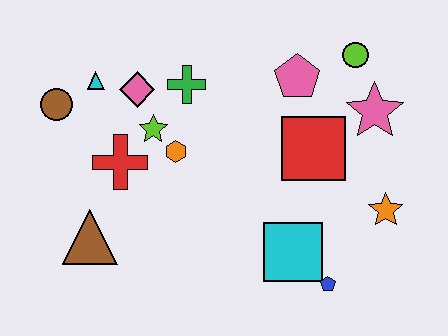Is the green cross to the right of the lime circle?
No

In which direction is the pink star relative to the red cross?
The pink star is to the right of the red cross.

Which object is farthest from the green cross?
The blue pentagon is farthest from the green cross.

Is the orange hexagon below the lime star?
Yes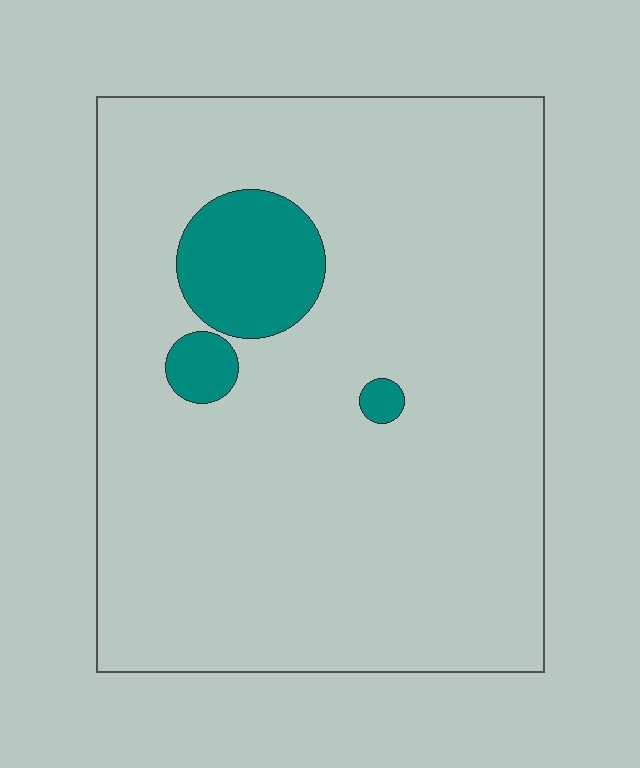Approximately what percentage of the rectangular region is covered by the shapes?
Approximately 10%.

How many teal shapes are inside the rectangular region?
3.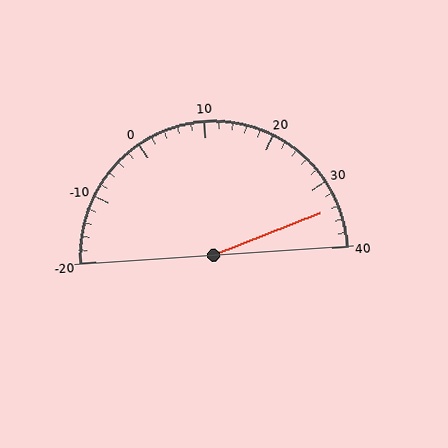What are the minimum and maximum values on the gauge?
The gauge ranges from -20 to 40.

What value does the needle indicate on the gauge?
The needle indicates approximately 34.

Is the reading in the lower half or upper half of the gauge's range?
The reading is in the upper half of the range (-20 to 40).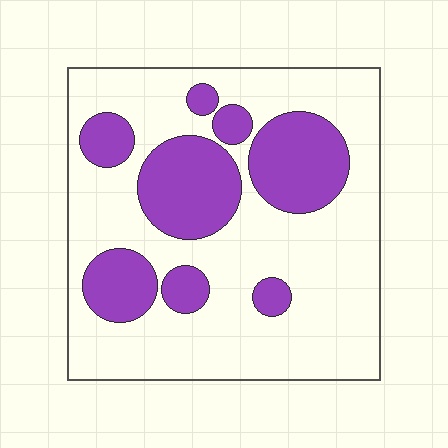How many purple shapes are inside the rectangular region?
8.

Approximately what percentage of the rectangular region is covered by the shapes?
Approximately 30%.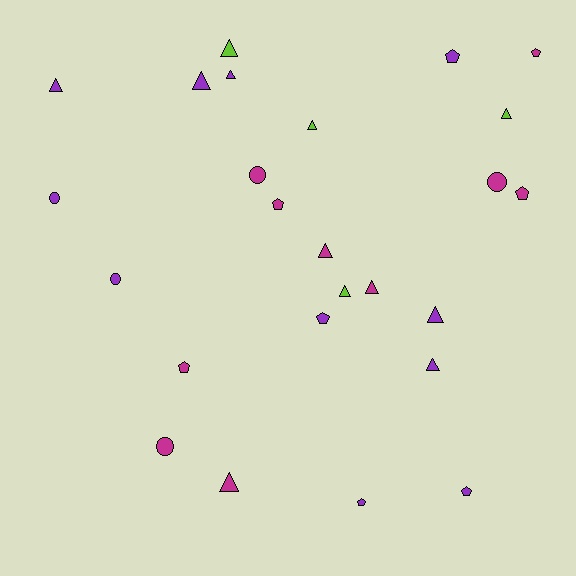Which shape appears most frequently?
Triangle, with 12 objects.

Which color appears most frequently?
Purple, with 11 objects.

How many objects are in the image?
There are 25 objects.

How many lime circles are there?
There are no lime circles.